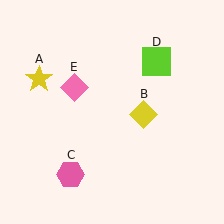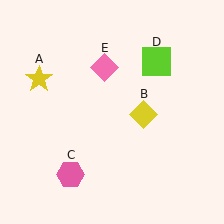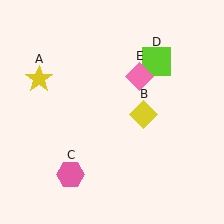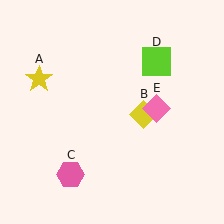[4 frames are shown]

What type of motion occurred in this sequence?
The pink diamond (object E) rotated clockwise around the center of the scene.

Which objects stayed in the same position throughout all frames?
Yellow star (object A) and yellow diamond (object B) and pink hexagon (object C) and lime square (object D) remained stationary.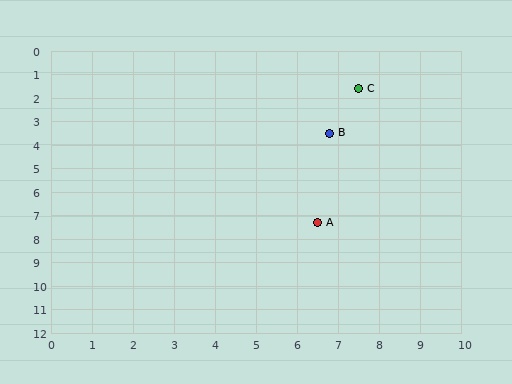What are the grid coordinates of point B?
Point B is at approximately (6.8, 3.5).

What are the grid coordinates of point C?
Point C is at approximately (7.5, 1.6).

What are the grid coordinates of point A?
Point A is at approximately (6.5, 7.3).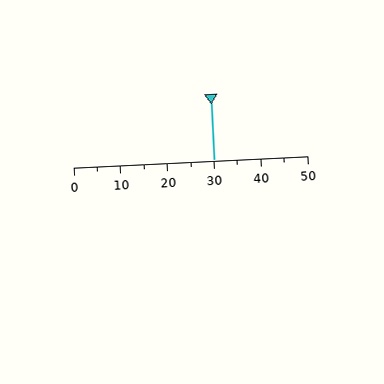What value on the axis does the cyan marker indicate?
The marker indicates approximately 30.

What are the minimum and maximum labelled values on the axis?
The axis runs from 0 to 50.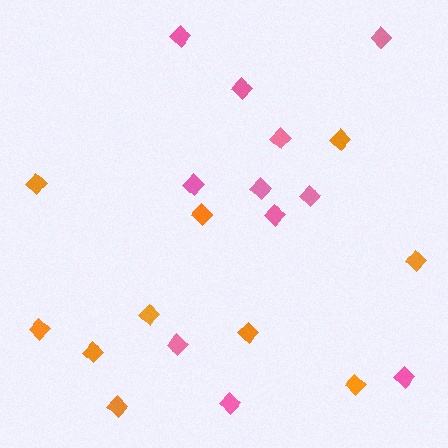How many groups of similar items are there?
There are 2 groups: one group of orange diamonds (10) and one group of pink diamonds (11).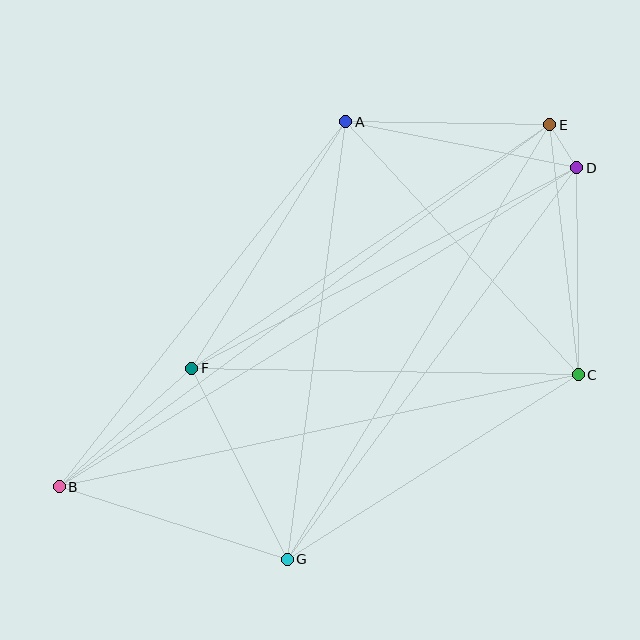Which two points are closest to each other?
Points D and E are closest to each other.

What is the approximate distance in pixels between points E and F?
The distance between E and F is approximately 433 pixels.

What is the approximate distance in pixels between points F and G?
The distance between F and G is approximately 213 pixels.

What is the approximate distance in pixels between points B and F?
The distance between B and F is approximately 178 pixels.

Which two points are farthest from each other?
Points B and E are farthest from each other.